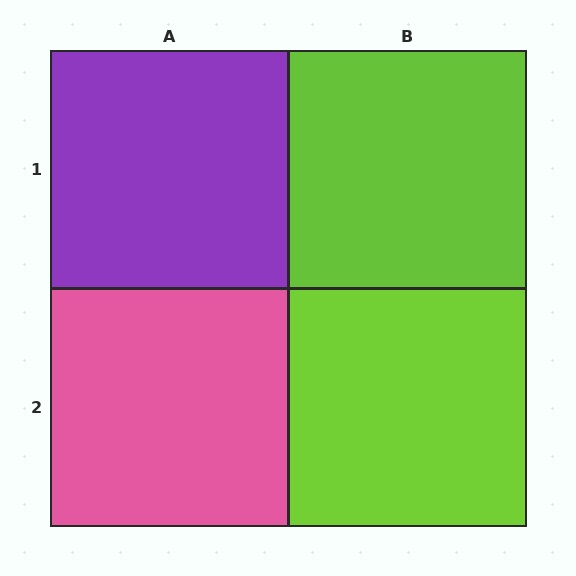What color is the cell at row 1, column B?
Lime.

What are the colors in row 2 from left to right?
Pink, lime.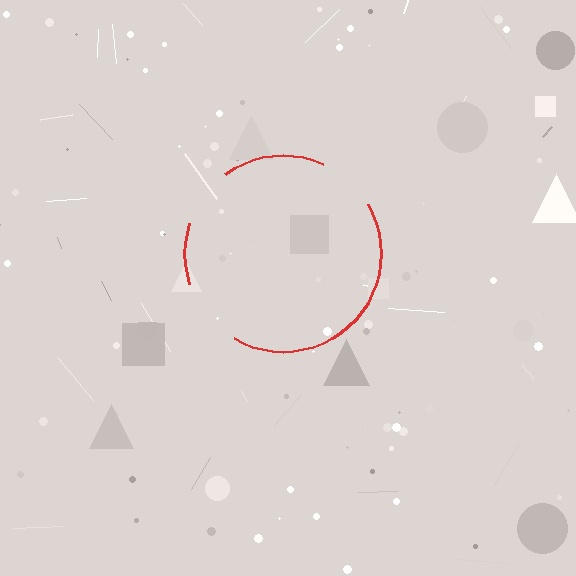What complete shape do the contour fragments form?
The contour fragments form a circle.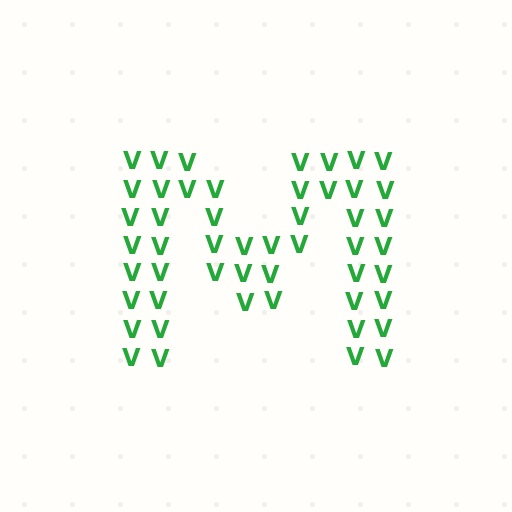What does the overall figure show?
The overall figure shows the letter M.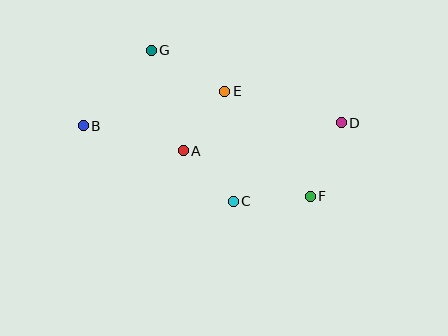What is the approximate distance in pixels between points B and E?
The distance between B and E is approximately 146 pixels.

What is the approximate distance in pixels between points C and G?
The distance between C and G is approximately 172 pixels.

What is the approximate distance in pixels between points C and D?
The distance between C and D is approximately 134 pixels.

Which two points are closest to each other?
Points A and C are closest to each other.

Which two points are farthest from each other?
Points B and D are farthest from each other.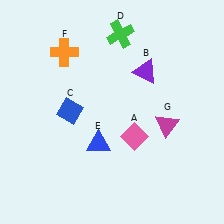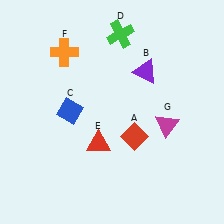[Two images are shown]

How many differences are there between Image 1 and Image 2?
There are 2 differences between the two images.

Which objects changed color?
A changed from pink to red. E changed from blue to red.